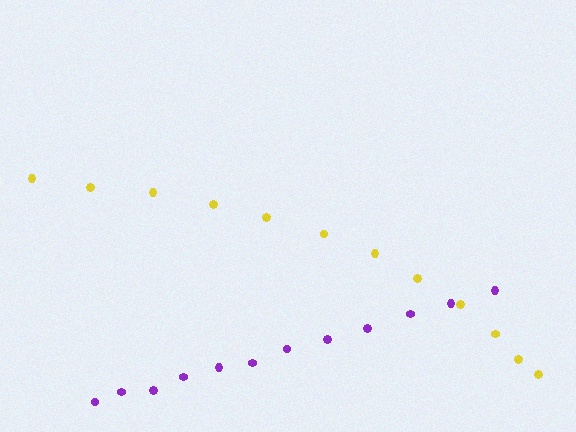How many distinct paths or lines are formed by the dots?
There are 2 distinct paths.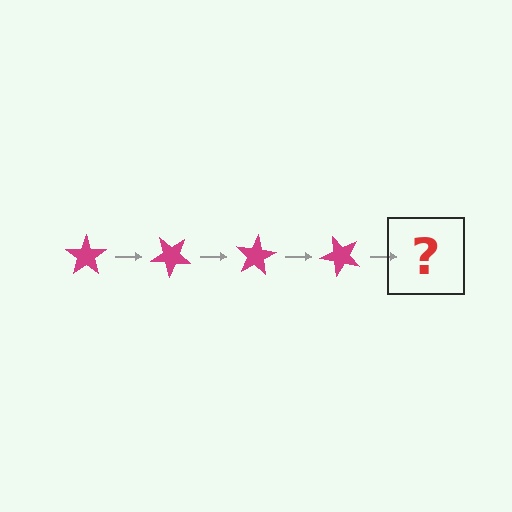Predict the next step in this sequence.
The next step is a magenta star rotated 160 degrees.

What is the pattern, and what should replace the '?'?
The pattern is that the star rotates 40 degrees each step. The '?' should be a magenta star rotated 160 degrees.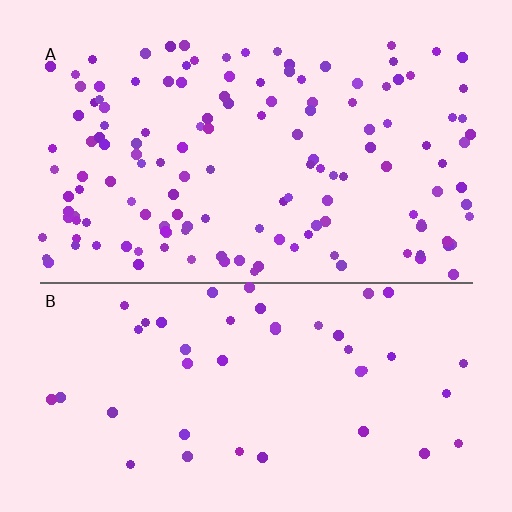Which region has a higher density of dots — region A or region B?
A (the top).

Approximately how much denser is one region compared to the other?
Approximately 3.1× — region A over region B.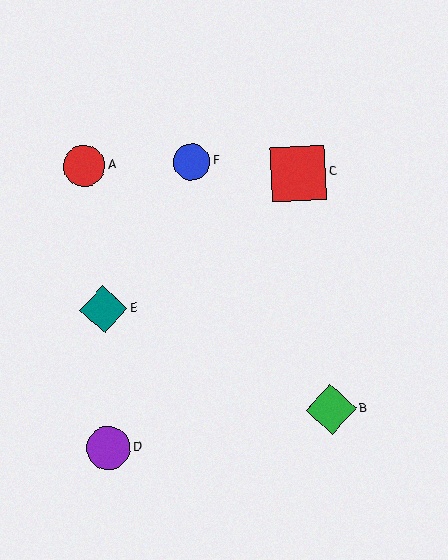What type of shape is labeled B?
Shape B is a green diamond.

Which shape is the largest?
The red square (labeled C) is the largest.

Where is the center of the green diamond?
The center of the green diamond is at (331, 409).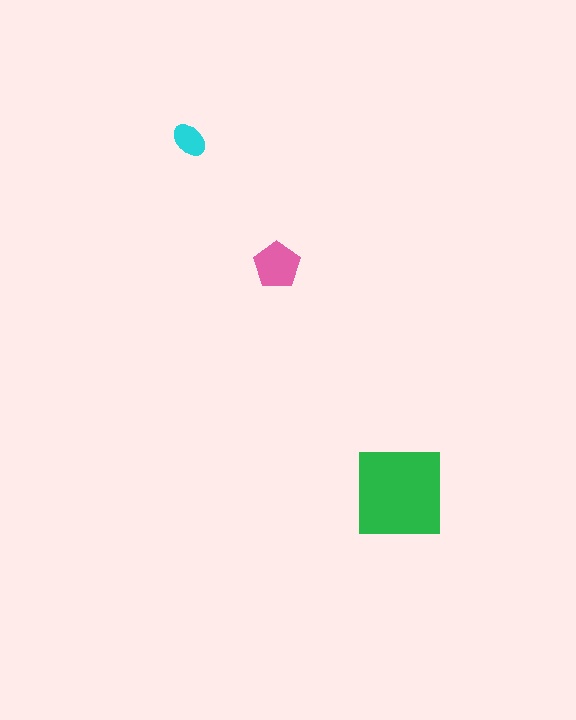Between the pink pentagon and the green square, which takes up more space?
The green square.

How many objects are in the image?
There are 3 objects in the image.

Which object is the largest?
The green square.